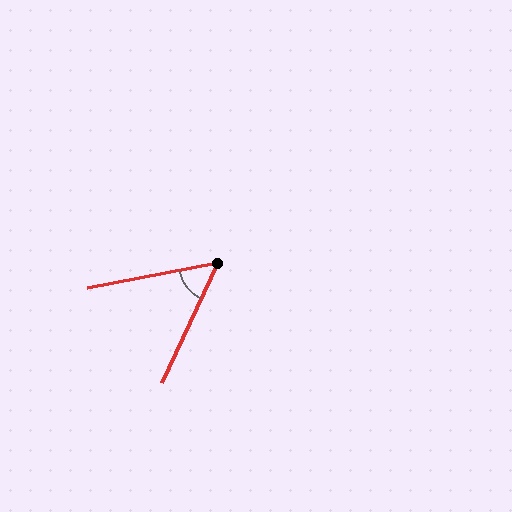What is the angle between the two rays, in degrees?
Approximately 54 degrees.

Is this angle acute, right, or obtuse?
It is acute.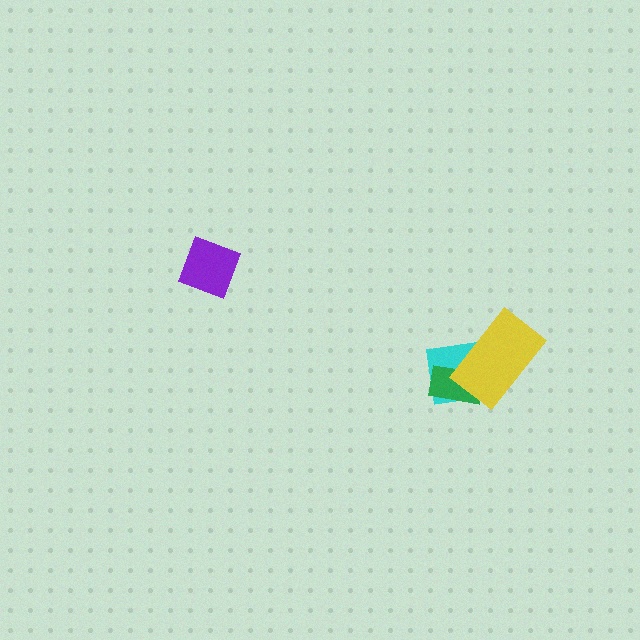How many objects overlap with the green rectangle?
2 objects overlap with the green rectangle.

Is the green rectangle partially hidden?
Yes, it is partially covered by another shape.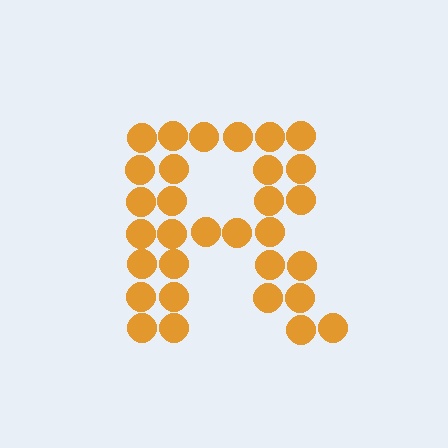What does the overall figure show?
The overall figure shows the letter R.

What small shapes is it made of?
It is made of small circles.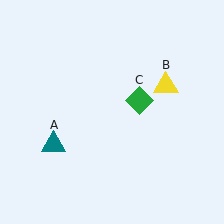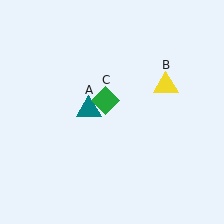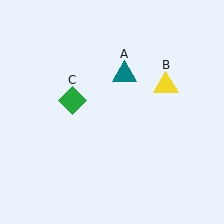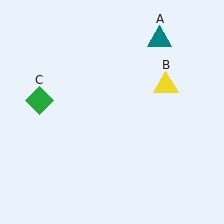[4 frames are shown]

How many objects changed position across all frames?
2 objects changed position: teal triangle (object A), green diamond (object C).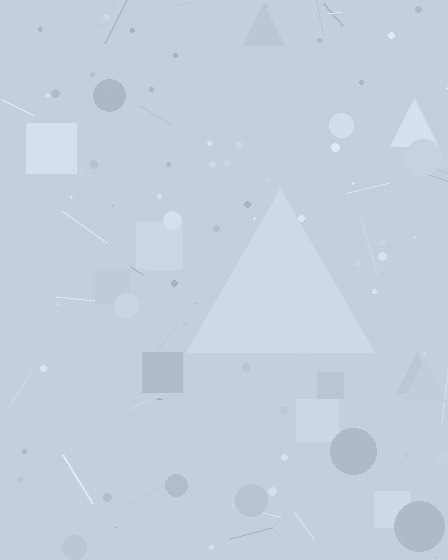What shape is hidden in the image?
A triangle is hidden in the image.